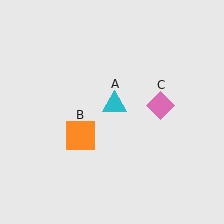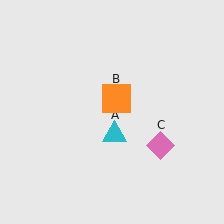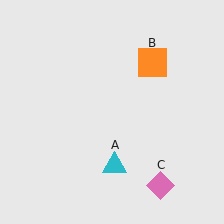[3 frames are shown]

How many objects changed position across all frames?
3 objects changed position: cyan triangle (object A), orange square (object B), pink diamond (object C).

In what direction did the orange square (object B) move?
The orange square (object B) moved up and to the right.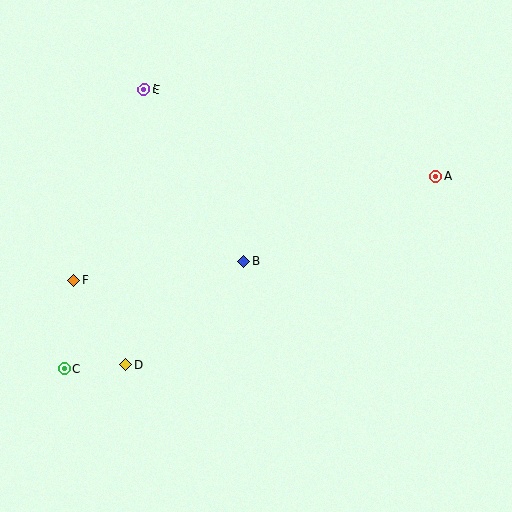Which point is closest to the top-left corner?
Point E is closest to the top-left corner.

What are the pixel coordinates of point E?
Point E is at (144, 90).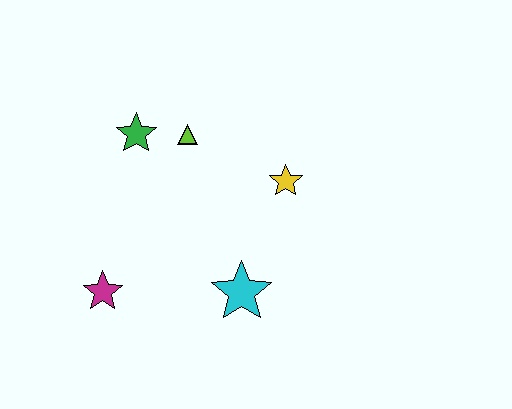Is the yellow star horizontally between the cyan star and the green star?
No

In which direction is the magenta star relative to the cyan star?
The magenta star is to the left of the cyan star.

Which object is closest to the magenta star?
The cyan star is closest to the magenta star.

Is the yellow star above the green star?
No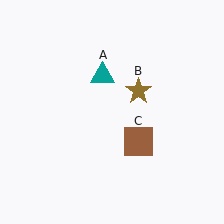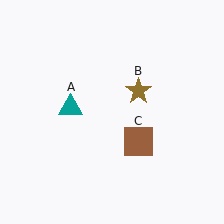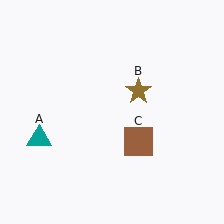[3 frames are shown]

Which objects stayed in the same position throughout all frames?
Brown star (object B) and brown square (object C) remained stationary.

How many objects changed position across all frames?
1 object changed position: teal triangle (object A).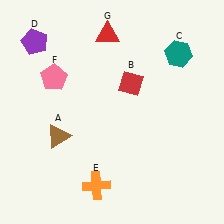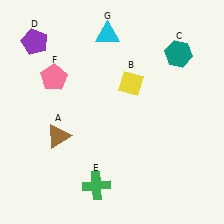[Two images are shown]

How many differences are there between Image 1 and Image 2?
There are 3 differences between the two images.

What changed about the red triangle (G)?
In Image 1, G is red. In Image 2, it changed to cyan.